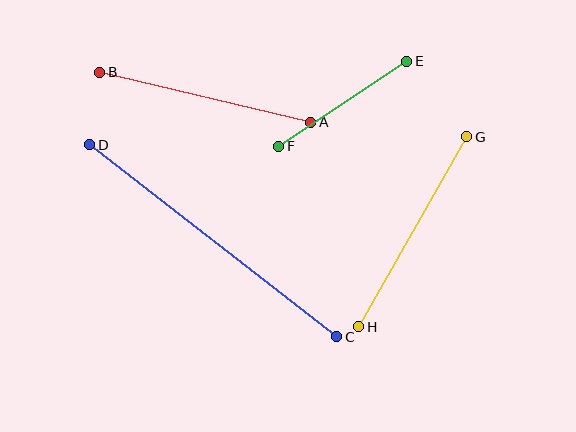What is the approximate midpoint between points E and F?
The midpoint is at approximately (343, 104) pixels.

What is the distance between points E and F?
The distance is approximately 154 pixels.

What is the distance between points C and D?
The distance is approximately 313 pixels.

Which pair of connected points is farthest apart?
Points C and D are farthest apart.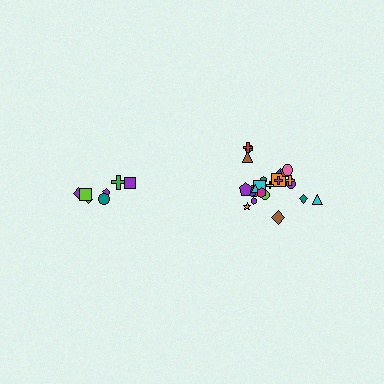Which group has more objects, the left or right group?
The right group.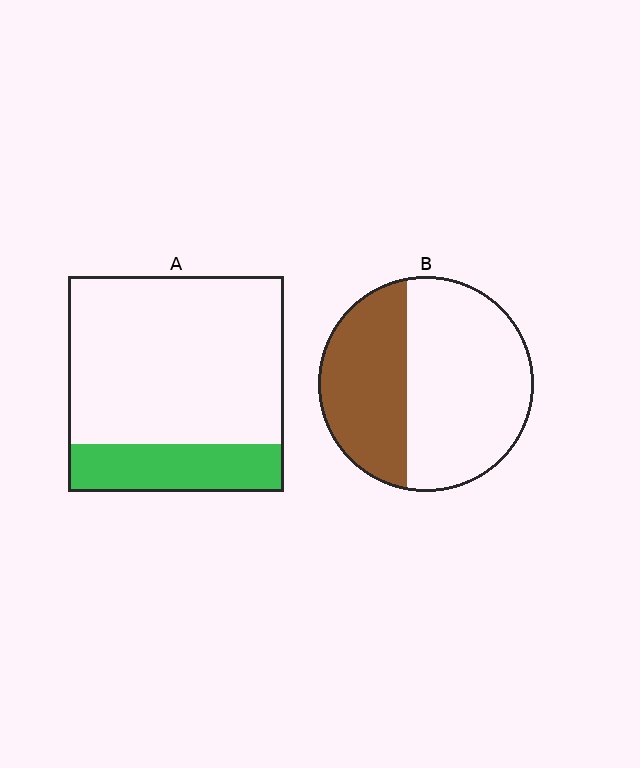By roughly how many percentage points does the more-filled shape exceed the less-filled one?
By roughly 15 percentage points (B over A).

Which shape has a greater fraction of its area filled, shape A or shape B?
Shape B.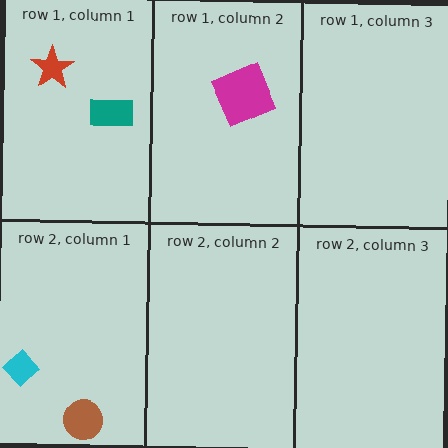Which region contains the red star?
The row 1, column 1 region.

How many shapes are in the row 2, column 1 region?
2.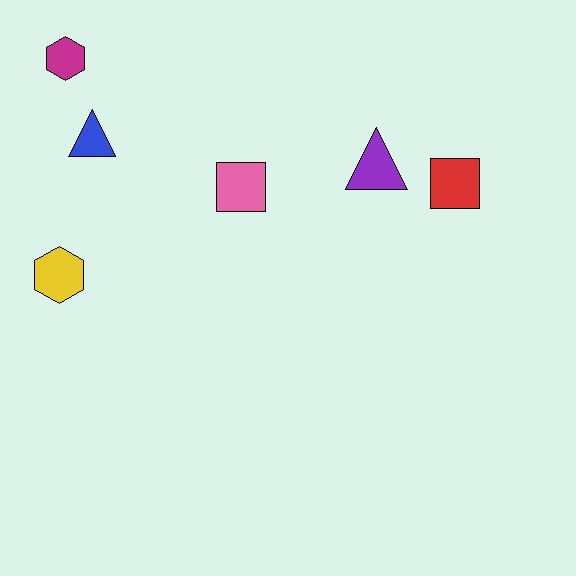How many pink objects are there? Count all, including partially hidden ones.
There is 1 pink object.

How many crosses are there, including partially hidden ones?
There are no crosses.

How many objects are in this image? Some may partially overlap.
There are 6 objects.